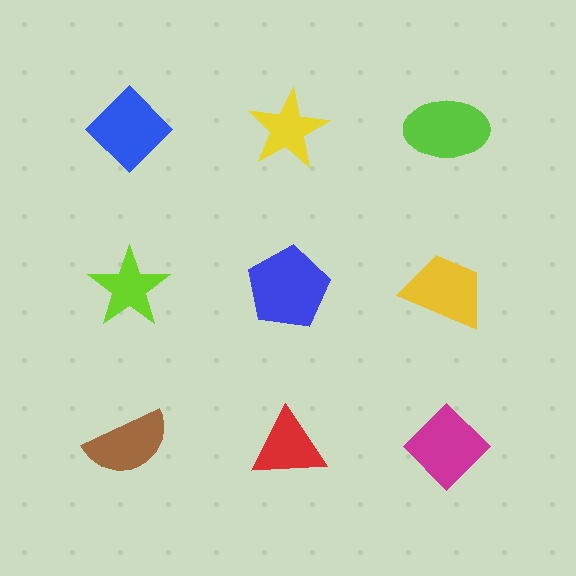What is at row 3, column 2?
A red triangle.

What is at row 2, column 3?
A yellow trapezoid.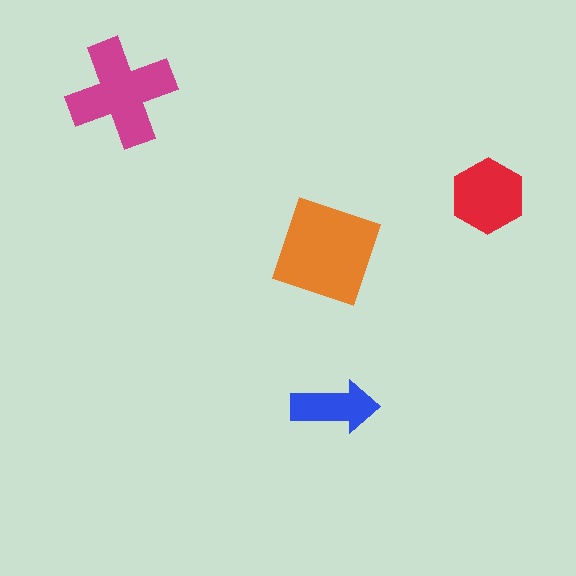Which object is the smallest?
The blue arrow.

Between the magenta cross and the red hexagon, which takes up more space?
The magenta cross.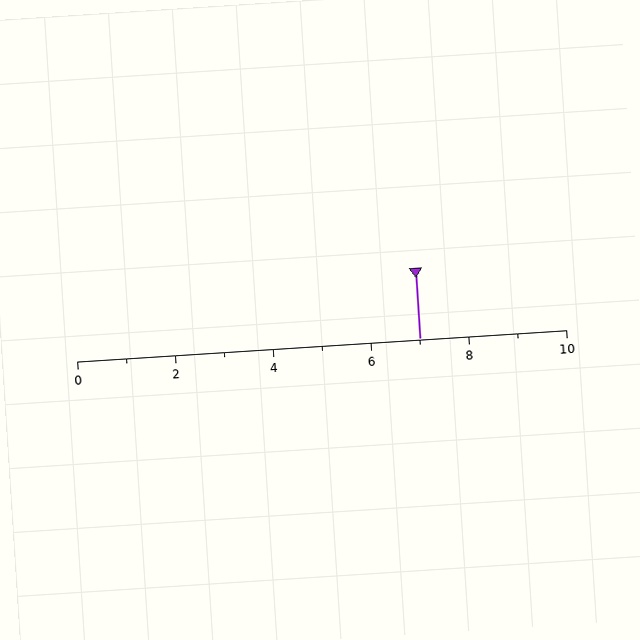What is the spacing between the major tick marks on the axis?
The major ticks are spaced 2 apart.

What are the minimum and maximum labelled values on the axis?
The axis runs from 0 to 10.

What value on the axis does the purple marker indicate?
The marker indicates approximately 7.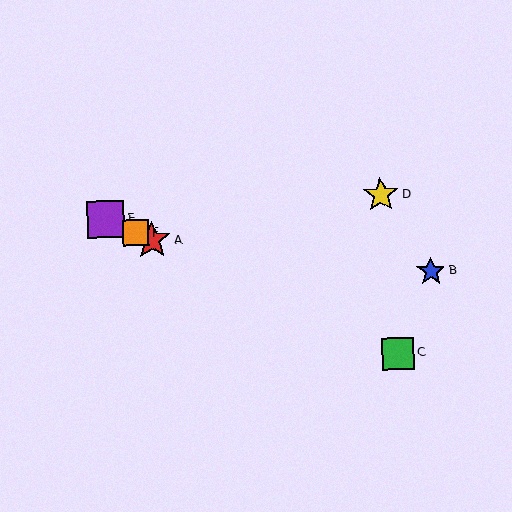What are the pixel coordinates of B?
Object B is at (431, 271).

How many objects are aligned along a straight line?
4 objects (A, C, E, F) are aligned along a straight line.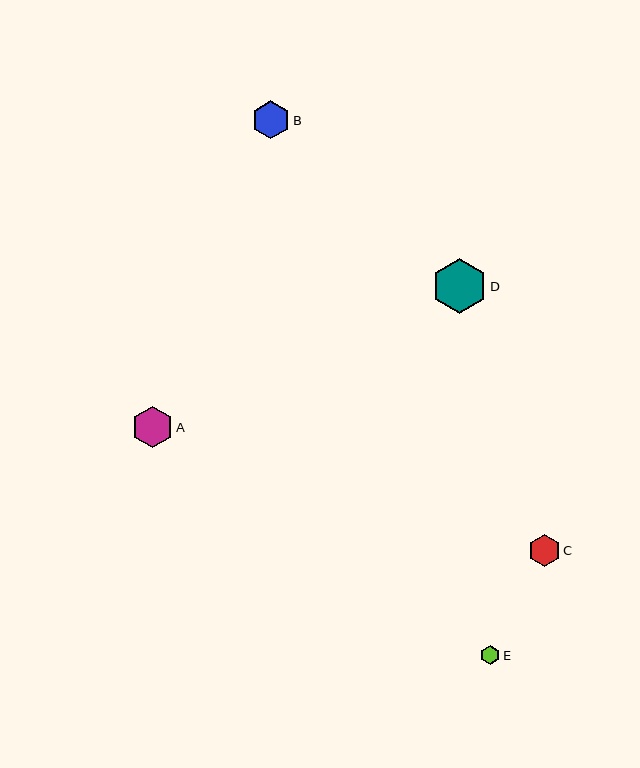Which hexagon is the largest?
Hexagon D is the largest with a size of approximately 55 pixels.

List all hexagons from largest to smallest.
From largest to smallest: D, A, B, C, E.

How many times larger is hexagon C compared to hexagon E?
Hexagon C is approximately 1.7 times the size of hexagon E.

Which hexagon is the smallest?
Hexagon E is the smallest with a size of approximately 19 pixels.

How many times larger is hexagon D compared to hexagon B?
Hexagon D is approximately 1.4 times the size of hexagon B.